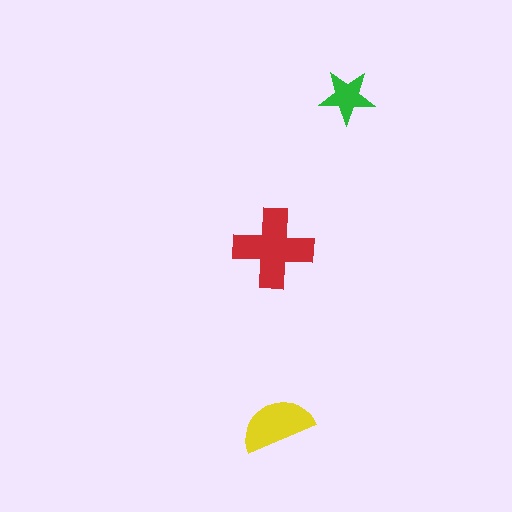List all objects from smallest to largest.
The green star, the yellow semicircle, the red cross.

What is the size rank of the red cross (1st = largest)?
1st.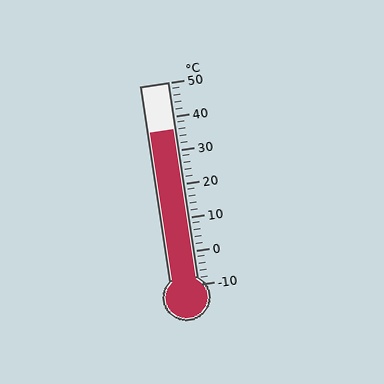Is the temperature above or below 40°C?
The temperature is below 40°C.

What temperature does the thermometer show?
The thermometer shows approximately 36°C.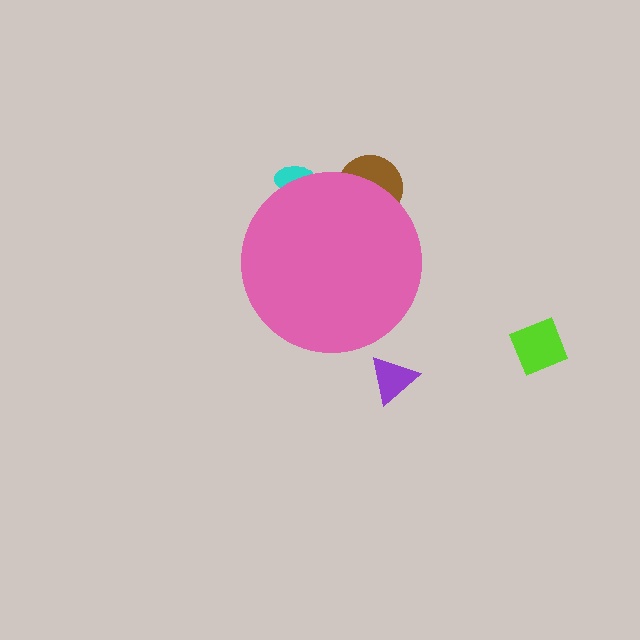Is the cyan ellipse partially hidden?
Yes, the cyan ellipse is partially hidden behind the pink circle.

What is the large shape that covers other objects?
A pink circle.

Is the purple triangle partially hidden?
No, the purple triangle is fully visible.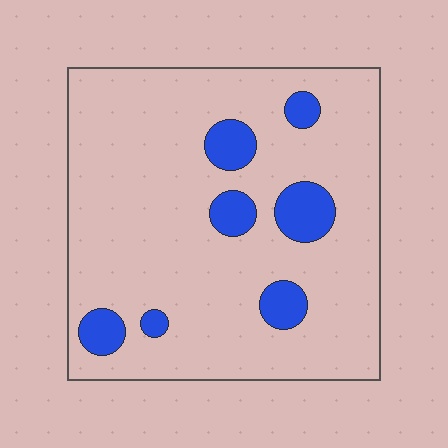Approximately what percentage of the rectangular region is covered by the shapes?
Approximately 15%.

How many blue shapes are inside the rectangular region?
7.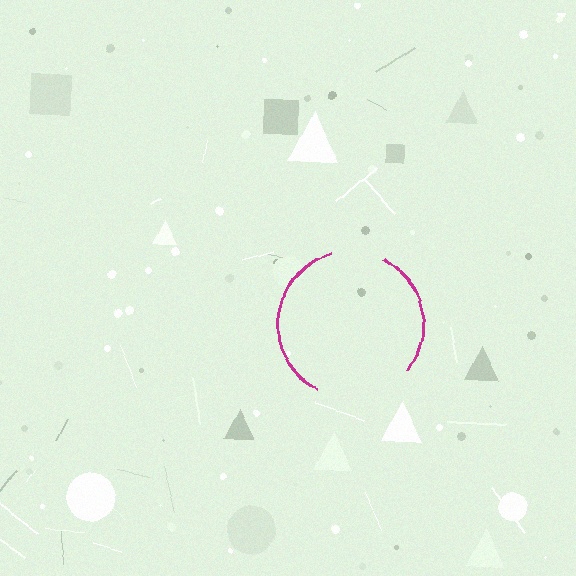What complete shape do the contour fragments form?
The contour fragments form a circle.